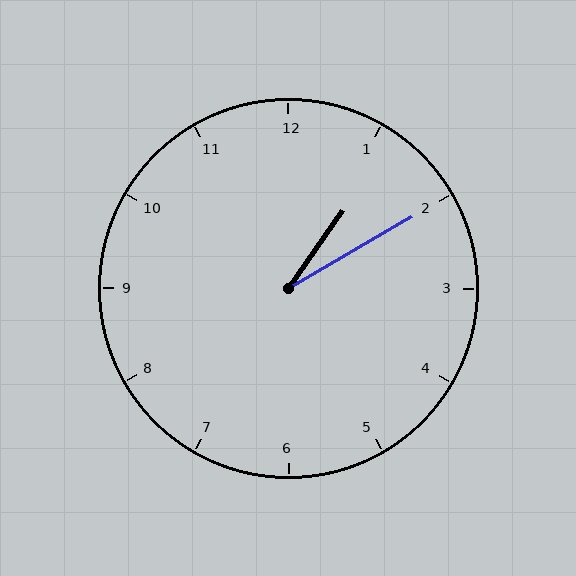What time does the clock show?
1:10.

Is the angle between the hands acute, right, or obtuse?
It is acute.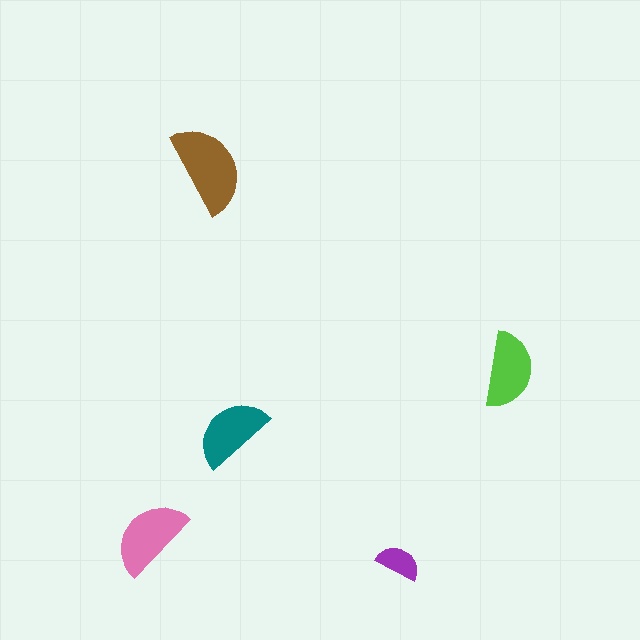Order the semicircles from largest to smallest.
the brown one, the pink one, the teal one, the lime one, the purple one.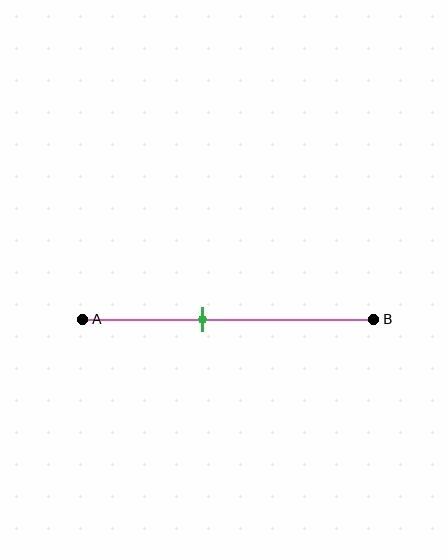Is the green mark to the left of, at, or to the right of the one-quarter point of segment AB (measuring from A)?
The green mark is to the right of the one-quarter point of segment AB.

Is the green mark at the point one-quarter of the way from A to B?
No, the mark is at about 40% from A, not at the 25% one-quarter point.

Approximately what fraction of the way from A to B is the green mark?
The green mark is approximately 40% of the way from A to B.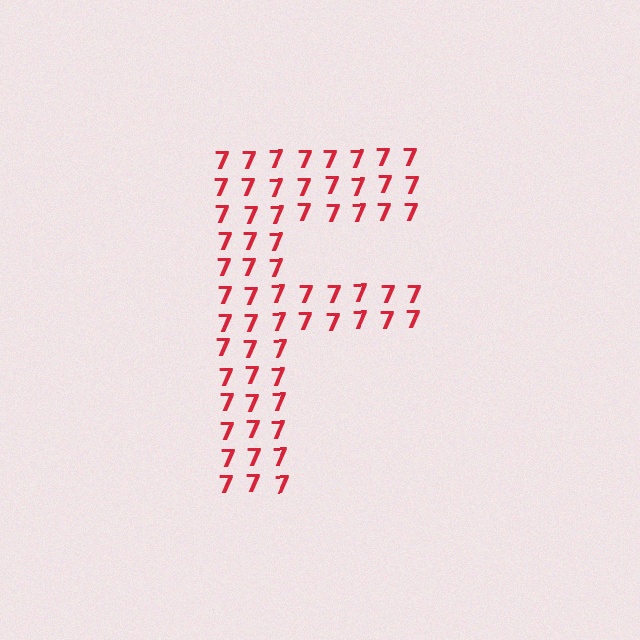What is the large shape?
The large shape is the letter F.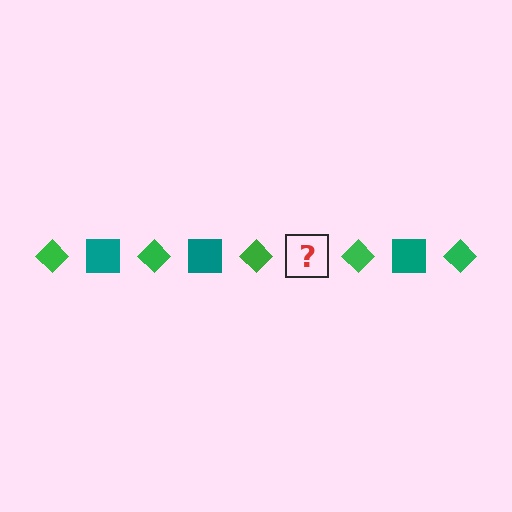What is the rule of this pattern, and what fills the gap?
The rule is that the pattern alternates between green diamond and teal square. The gap should be filled with a teal square.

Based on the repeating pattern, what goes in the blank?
The blank should be a teal square.